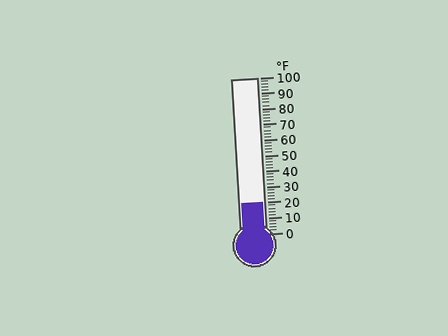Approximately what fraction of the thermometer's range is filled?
The thermometer is filled to approximately 20% of its range.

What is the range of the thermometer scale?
The thermometer scale ranges from 0°F to 100°F.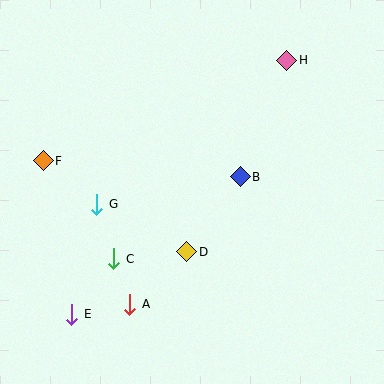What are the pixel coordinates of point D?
Point D is at (187, 252).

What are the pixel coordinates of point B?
Point B is at (240, 177).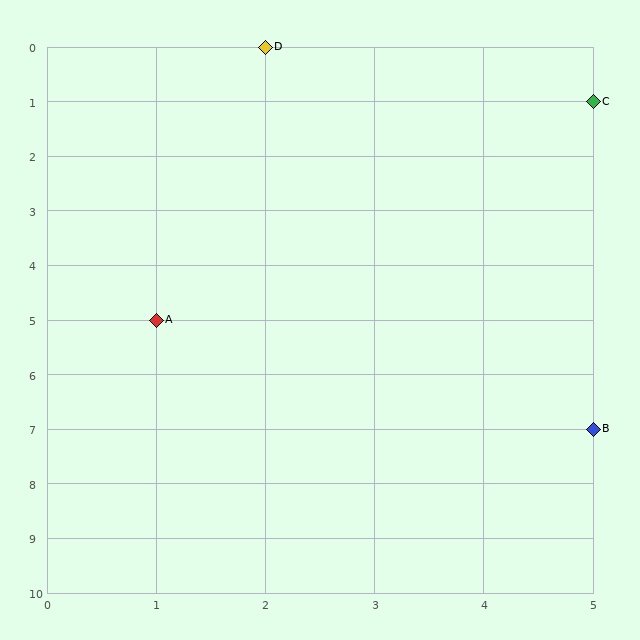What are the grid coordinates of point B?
Point B is at grid coordinates (5, 7).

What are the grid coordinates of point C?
Point C is at grid coordinates (5, 1).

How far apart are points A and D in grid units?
Points A and D are 1 column and 5 rows apart (about 5.1 grid units diagonally).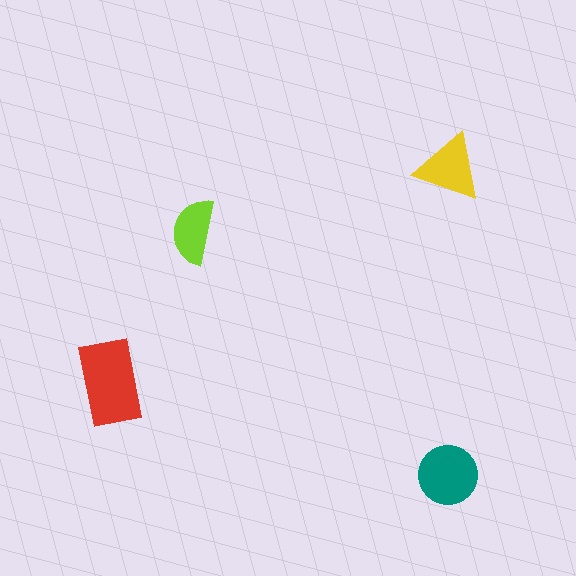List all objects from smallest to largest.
The lime semicircle, the yellow triangle, the teal circle, the red rectangle.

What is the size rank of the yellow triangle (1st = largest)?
3rd.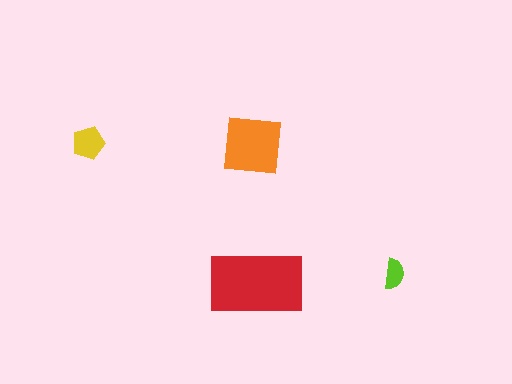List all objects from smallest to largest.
The lime semicircle, the yellow pentagon, the orange square, the red rectangle.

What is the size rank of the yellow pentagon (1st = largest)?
3rd.